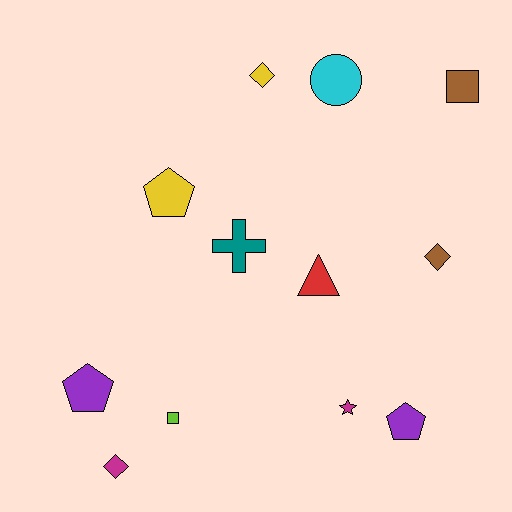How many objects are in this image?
There are 12 objects.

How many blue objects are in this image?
There are no blue objects.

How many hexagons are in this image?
There are no hexagons.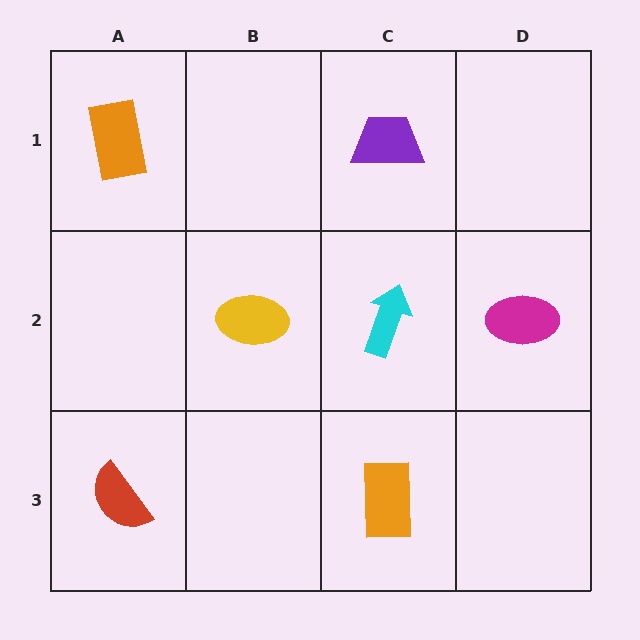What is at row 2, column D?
A magenta ellipse.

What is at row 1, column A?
An orange rectangle.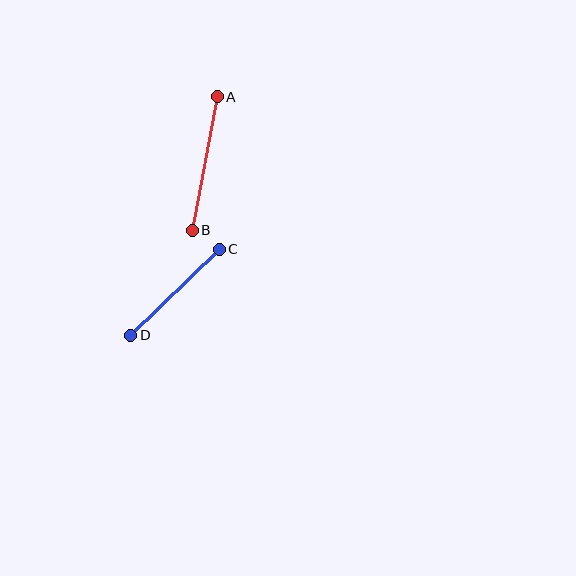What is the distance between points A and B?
The distance is approximately 136 pixels.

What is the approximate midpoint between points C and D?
The midpoint is at approximately (175, 292) pixels.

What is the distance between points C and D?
The distance is approximately 123 pixels.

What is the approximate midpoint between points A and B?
The midpoint is at approximately (205, 164) pixels.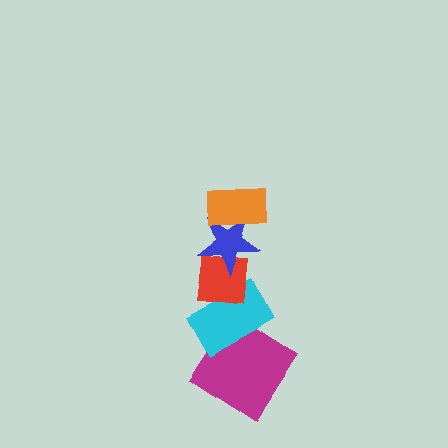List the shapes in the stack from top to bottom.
From top to bottom: the orange rectangle, the blue star, the red square, the cyan rectangle, the magenta diamond.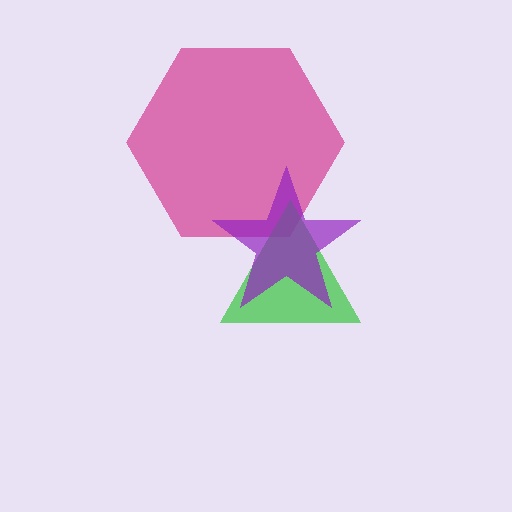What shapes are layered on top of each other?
The layered shapes are: a magenta hexagon, a green triangle, a purple star.